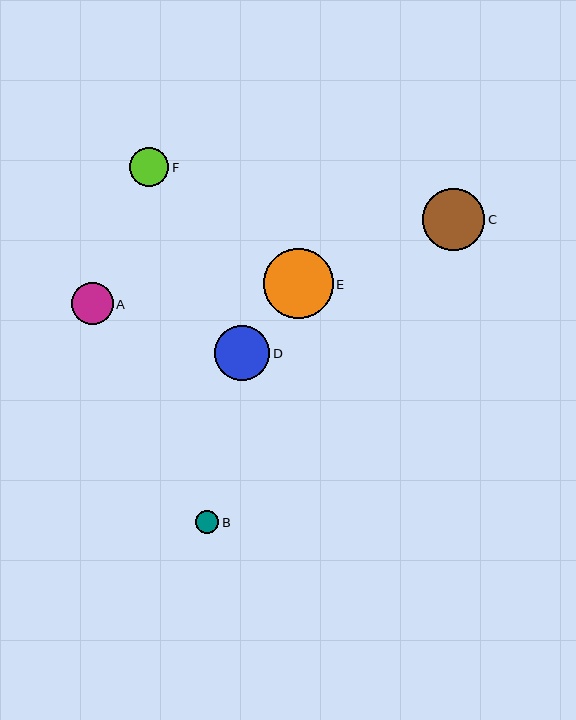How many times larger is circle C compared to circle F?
Circle C is approximately 1.6 times the size of circle F.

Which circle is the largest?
Circle E is the largest with a size of approximately 70 pixels.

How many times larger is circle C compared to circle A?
Circle C is approximately 1.5 times the size of circle A.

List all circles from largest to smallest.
From largest to smallest: E, C, D, A, F, B.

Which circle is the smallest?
Circle B is the smallest with a size of approximately 23 pixels.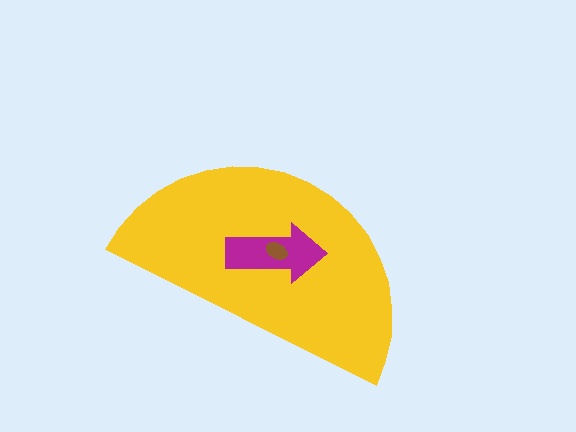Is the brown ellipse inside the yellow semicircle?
Yes.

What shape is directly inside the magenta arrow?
The brown ellipse.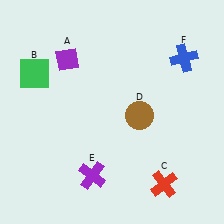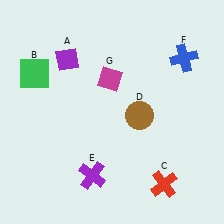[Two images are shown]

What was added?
A magenta diamond (G) was added in Image 2.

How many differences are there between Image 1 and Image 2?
There is 1 difference between the two images.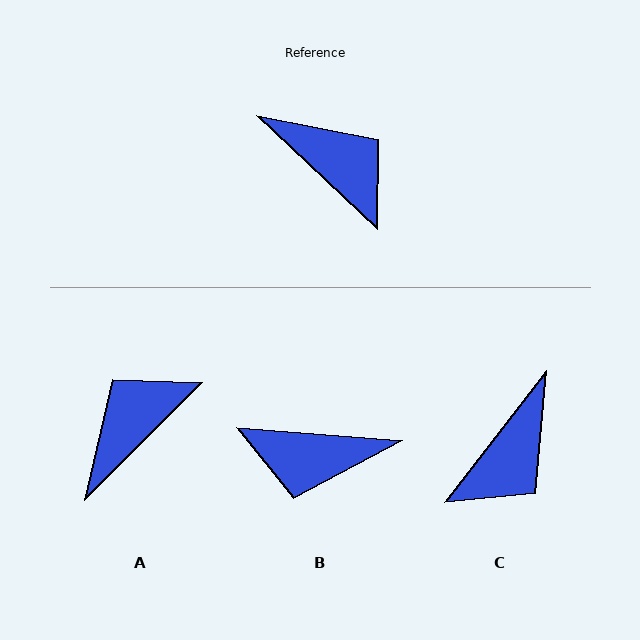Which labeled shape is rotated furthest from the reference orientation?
B, about 141 degrees away.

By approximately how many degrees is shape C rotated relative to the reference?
Approximately 84 degrees clockwise.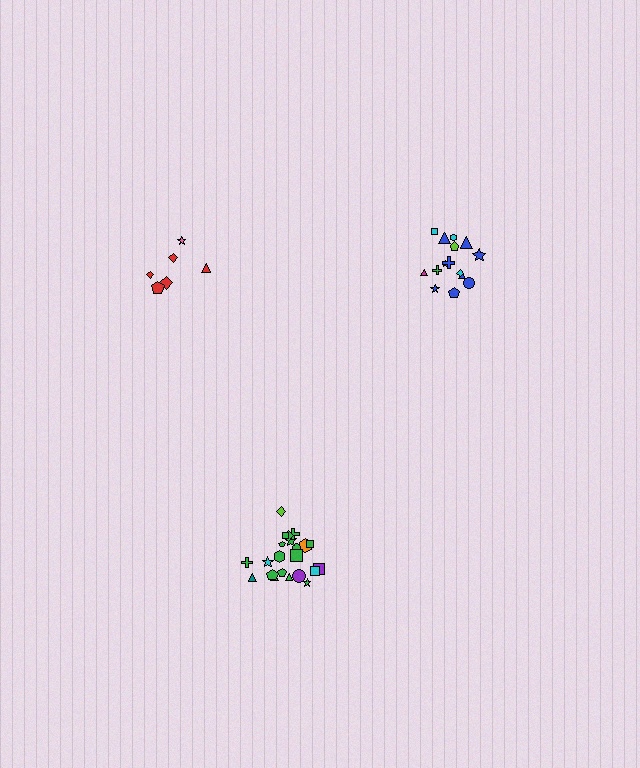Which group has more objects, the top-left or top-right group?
The top-right group.